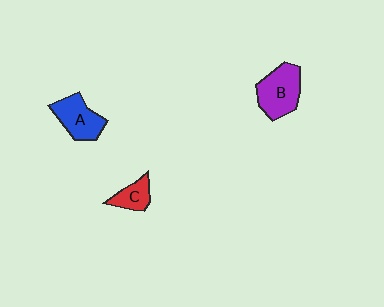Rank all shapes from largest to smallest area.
From largest to smallest: B (purple), A (blue), C (red).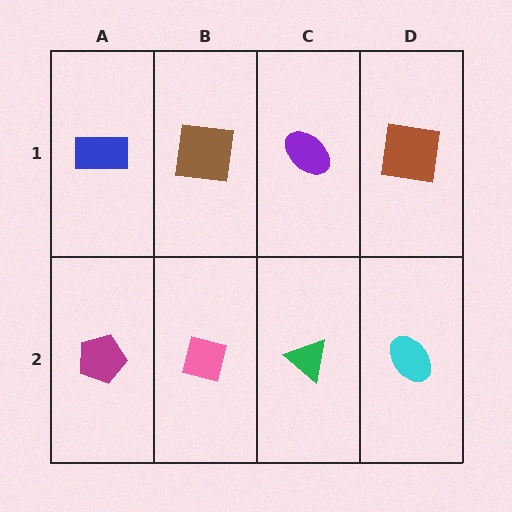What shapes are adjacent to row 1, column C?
A green triangle (row 2, column C), a brown square (row 1, column B), a brown square (row 1, column D).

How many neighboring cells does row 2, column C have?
3.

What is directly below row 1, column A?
A magenta pentagon.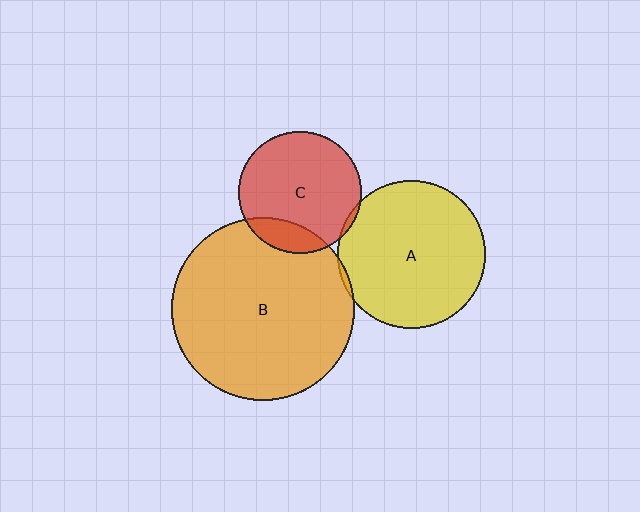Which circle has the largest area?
Circle B (orange).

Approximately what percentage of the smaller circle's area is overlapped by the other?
Approximately 5%.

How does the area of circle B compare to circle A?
Approximately 1.5 times.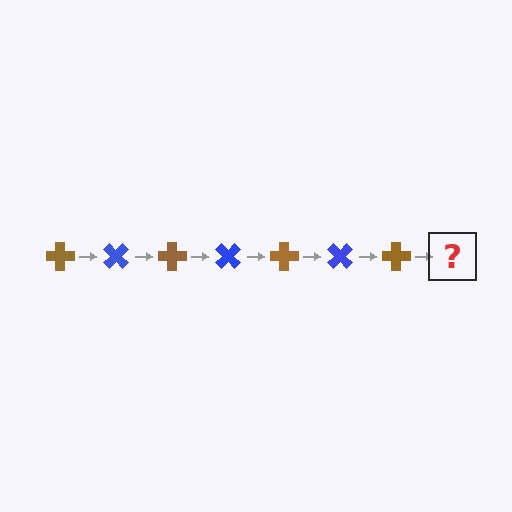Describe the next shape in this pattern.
It should be a blue cross, rotated 315 degrees from the start.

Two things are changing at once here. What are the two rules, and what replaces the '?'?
The two rules are that it rotates 45 degrees each step and the color cycles through brown and blue. The '?' should be a blue cross, rotated 315 degrees from the start.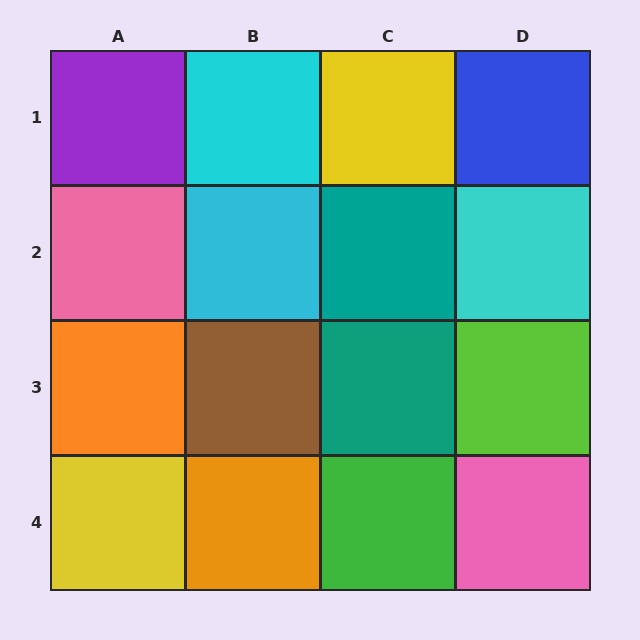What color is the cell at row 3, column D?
Lime.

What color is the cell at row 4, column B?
Orange.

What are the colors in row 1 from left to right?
Purple, cyan, yellow, blue.